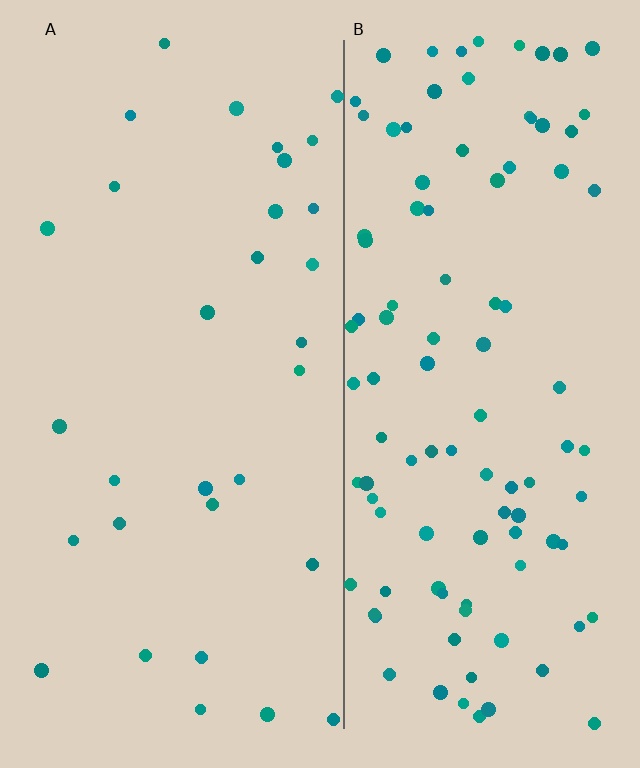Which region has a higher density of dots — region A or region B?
B (the right).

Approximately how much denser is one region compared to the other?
Approximately 3.4× — region B over region A.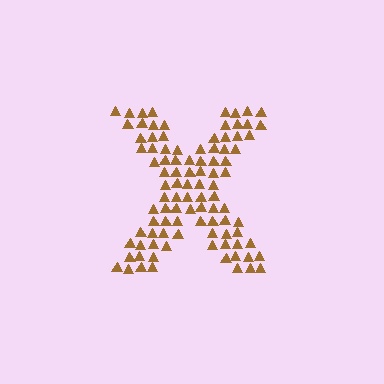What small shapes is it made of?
It is made of small triangles.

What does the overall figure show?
The overall figure shows the letter X.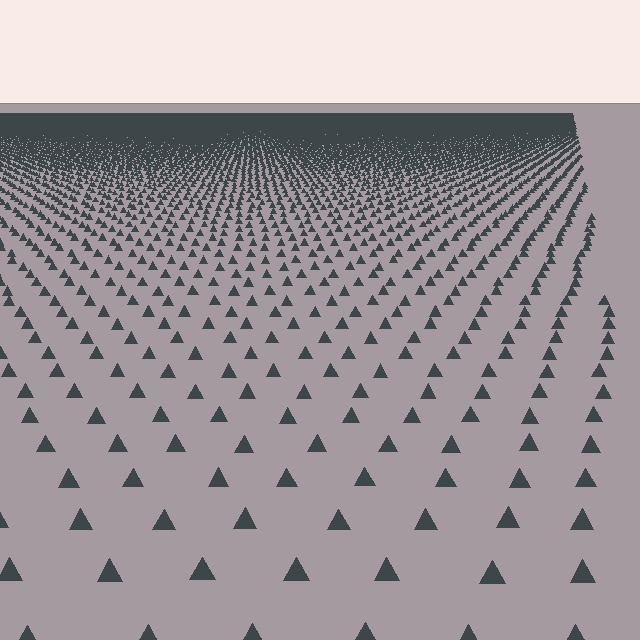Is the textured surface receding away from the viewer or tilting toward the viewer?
The surface is receding away from the viewer. Texture elements get smaller and denser toward the top.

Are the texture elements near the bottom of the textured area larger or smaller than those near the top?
Larger. Near the bottom, elements are closer to the viewer and appear at a bigger on-screen size.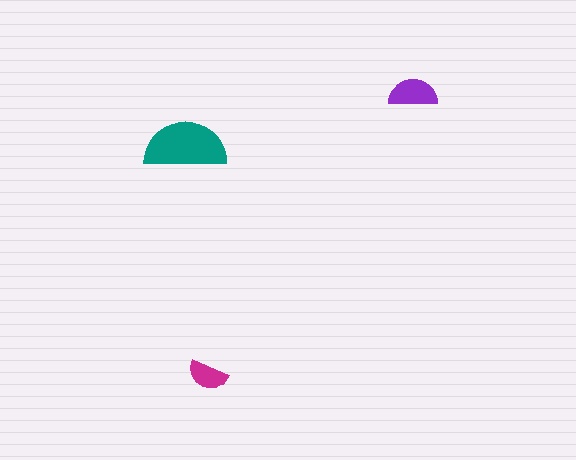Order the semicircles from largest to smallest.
the teal one, the purple one, the magenta one.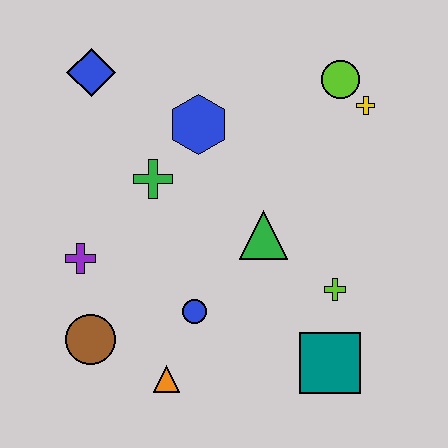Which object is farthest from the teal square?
The blue diamond is farthest from the teal square.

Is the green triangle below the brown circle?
No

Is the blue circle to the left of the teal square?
Yes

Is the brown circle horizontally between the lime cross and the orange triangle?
No